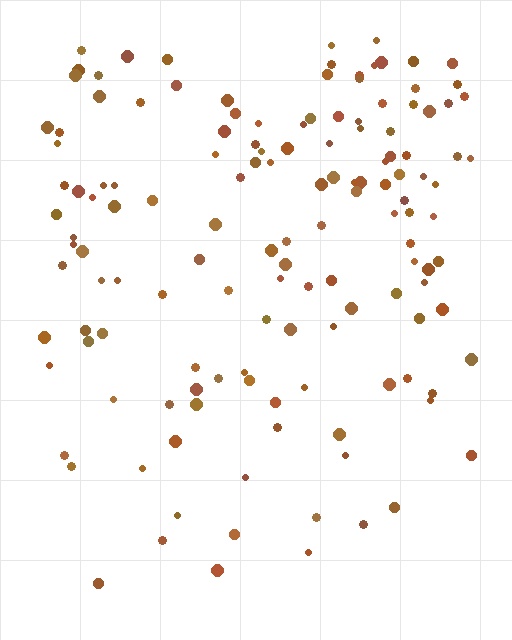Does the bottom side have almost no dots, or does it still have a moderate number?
Still a moderate number, just noticeably fewer than the top.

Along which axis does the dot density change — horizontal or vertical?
Vertical.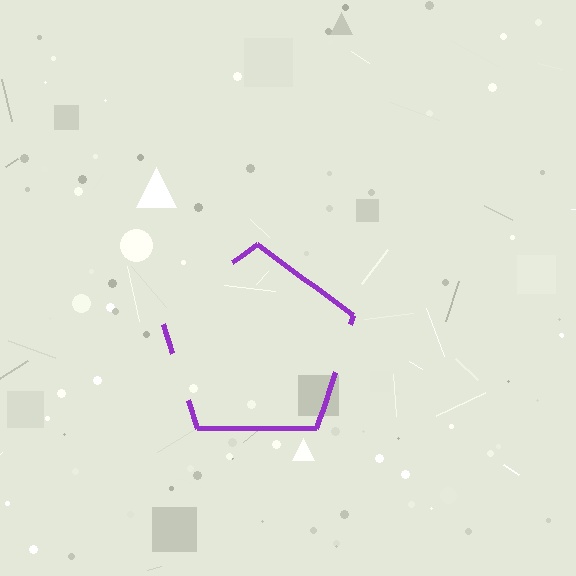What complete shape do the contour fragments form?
The contour fragments form a pentagon.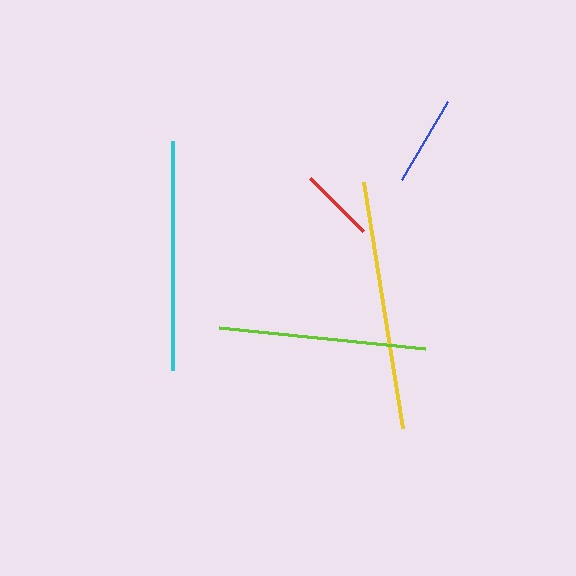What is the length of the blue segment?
The blue segment is approximately 91 pixels long.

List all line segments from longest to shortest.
From longest to shortest: yellow, cyan, lime, blue, red.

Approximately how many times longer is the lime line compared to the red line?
The lime line is approximately 2.8 times the length of the red line.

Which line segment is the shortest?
The red line is the shortest at approximately 75 pixels.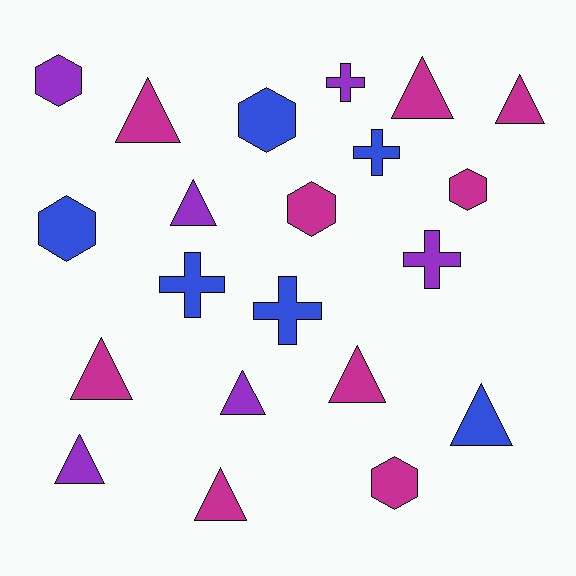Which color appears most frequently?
Magenta, with 9 objects.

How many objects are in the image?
There are 21 objects.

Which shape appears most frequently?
Triangle, with 10 objects.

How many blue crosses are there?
There are 3 blue crosses.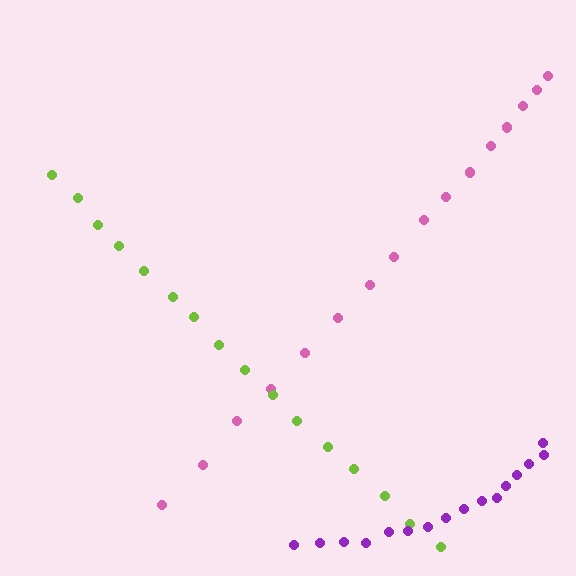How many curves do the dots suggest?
There are 3 distinct paths.